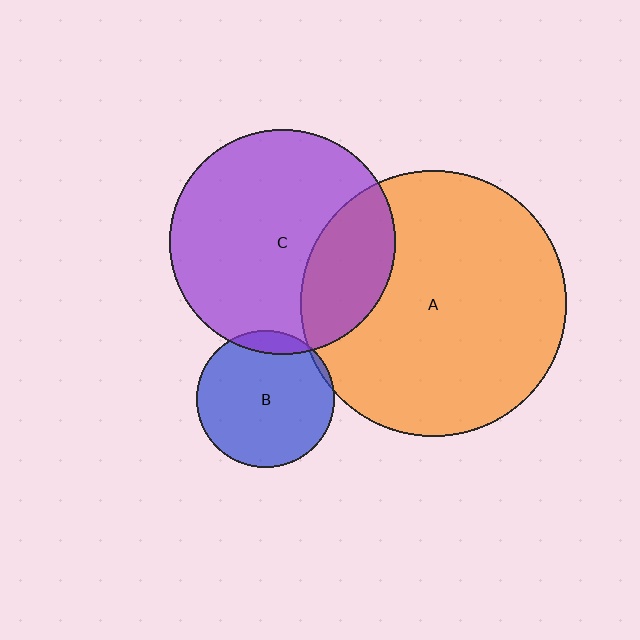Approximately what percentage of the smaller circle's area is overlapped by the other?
Approximately 25%.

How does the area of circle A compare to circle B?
Approximately 3.7 times.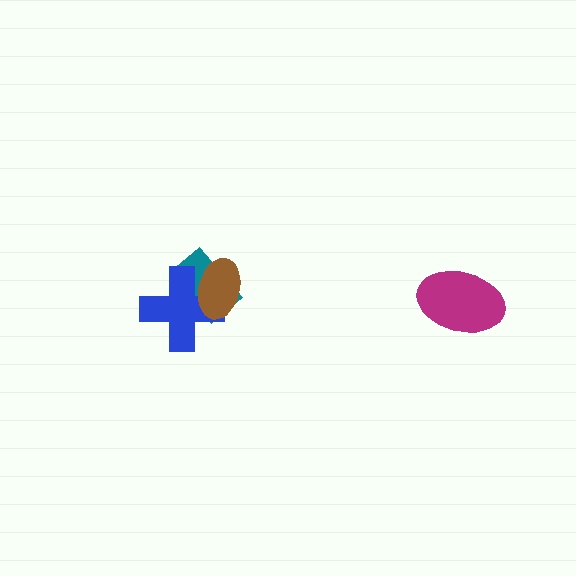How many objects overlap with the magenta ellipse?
0 objects overlap with the magenta ellipse.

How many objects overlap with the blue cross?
2 objects overlap with the blue cross.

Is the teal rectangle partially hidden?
Yes, it is partially covered by another shape.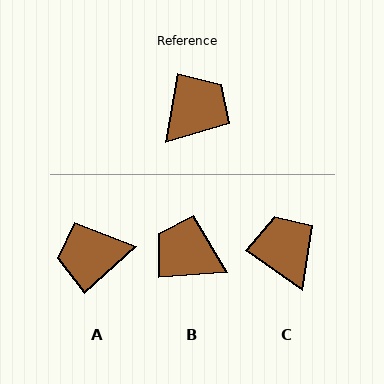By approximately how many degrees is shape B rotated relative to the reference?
Approximately 104 degrees counter-clockwise.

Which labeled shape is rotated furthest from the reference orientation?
A, about 141 degrees away.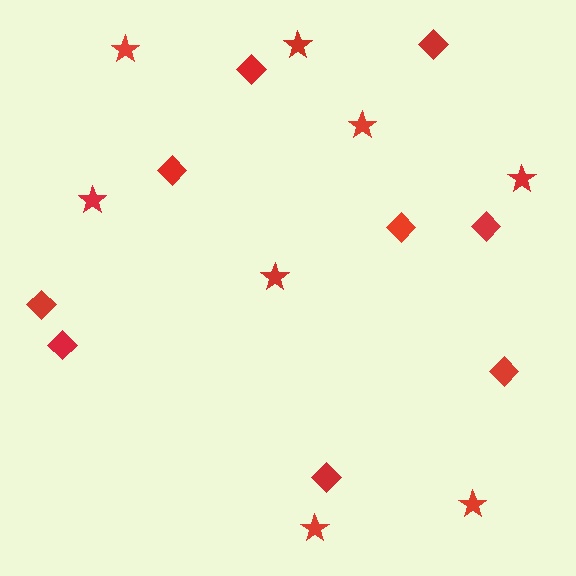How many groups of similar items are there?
There are 2 groups: one group of diamonds (9) and one group of stars (8).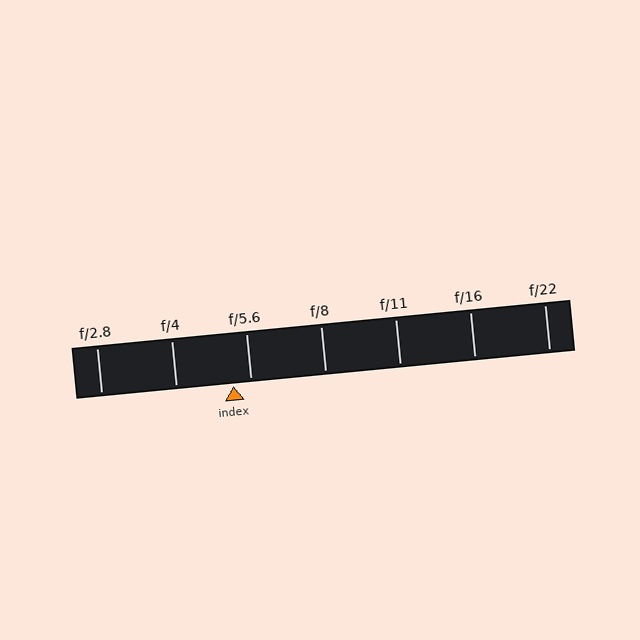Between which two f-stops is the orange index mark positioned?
The index mark is between f/4 and f/5.6.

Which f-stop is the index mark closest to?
The index mark is closest to f/5.6.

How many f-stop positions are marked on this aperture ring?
There are 7 f-stop positions marked.